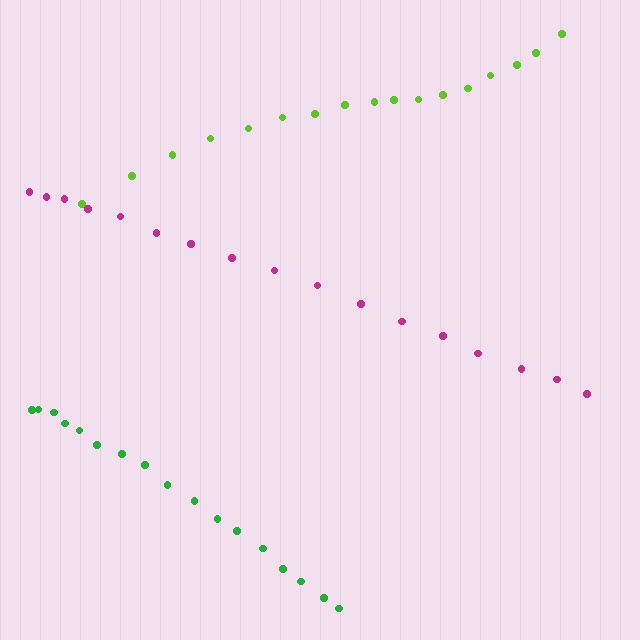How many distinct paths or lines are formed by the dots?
There are 3 distinct paths.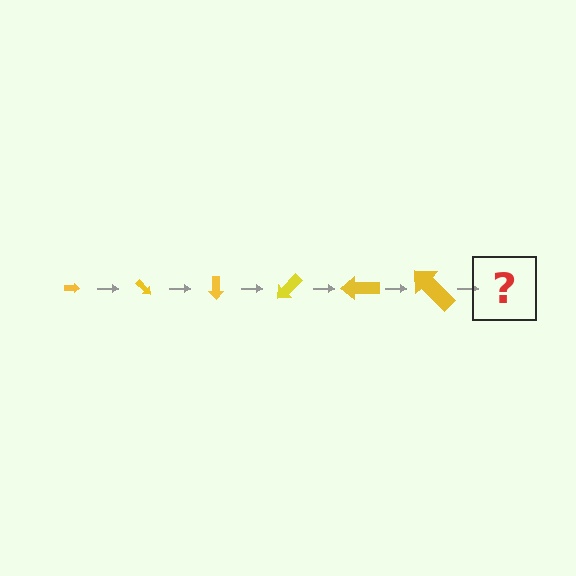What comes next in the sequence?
The next element should be an arrow, larger than the previous one and rotated 270 degrees from the start.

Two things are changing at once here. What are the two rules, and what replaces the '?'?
The two rules are that the arrow grows larger each step and it rotates 45 degrees each step. The '?' should be an arrow, larger than the previous one and rotated 270 degrees from the start.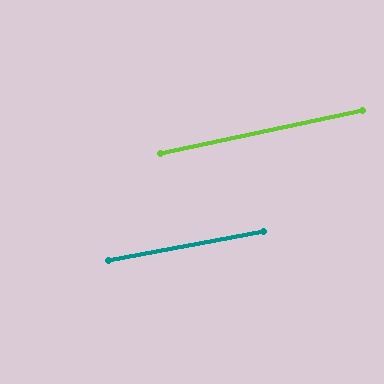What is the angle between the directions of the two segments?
Approximately 1 degree.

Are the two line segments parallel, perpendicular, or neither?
Parallel — their directions differ by only 1.3°.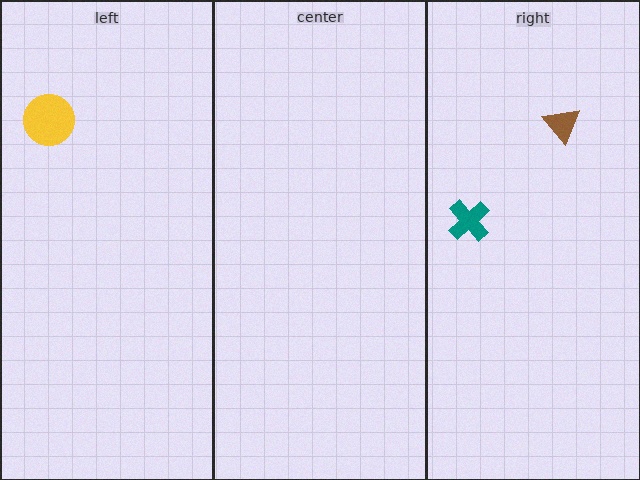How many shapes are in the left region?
1.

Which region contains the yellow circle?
The left region.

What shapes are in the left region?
The yellow circle.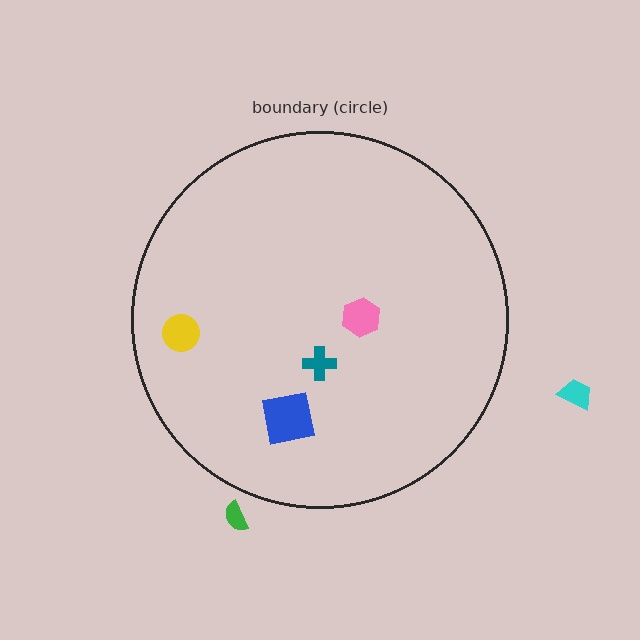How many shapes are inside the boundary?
4 inside, 2 outside.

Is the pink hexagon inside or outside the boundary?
Inside.